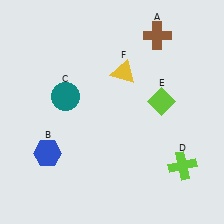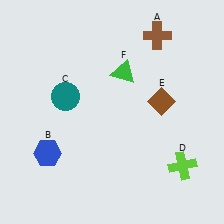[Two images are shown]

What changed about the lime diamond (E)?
In Image 1, E is lime. In Image 2, it changed to brown.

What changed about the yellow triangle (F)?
In Image 1, F is yellow. In Image 2, it changed to green.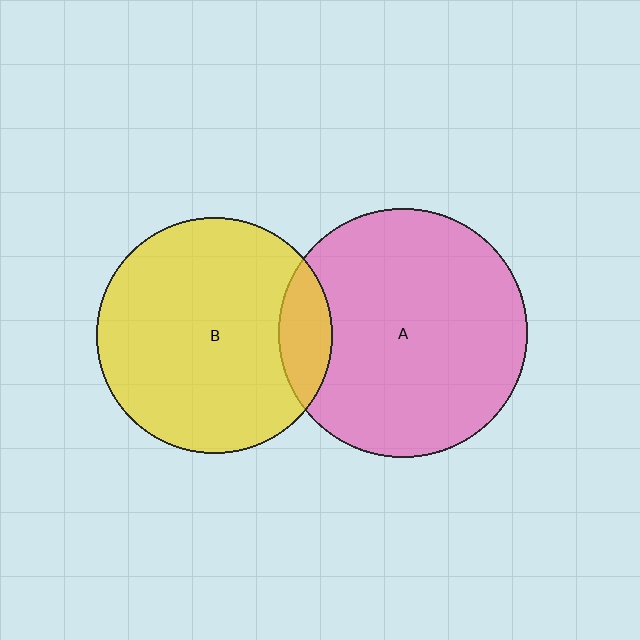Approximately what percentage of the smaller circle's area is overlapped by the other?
Approximately 15%.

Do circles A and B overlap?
Yes.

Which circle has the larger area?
Circle A (pink).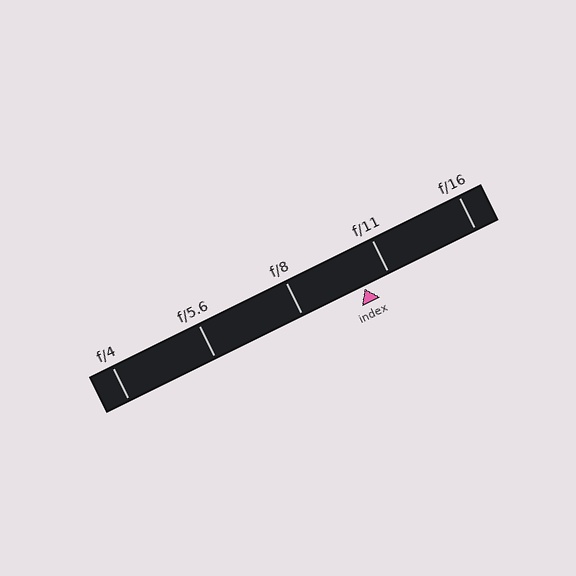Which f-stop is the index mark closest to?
The index mark is closest to f/11.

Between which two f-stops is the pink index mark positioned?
The index mark is between f/8 and f/11.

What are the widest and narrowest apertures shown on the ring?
The widest aperture shown is f/4 and the narrowest is f/16.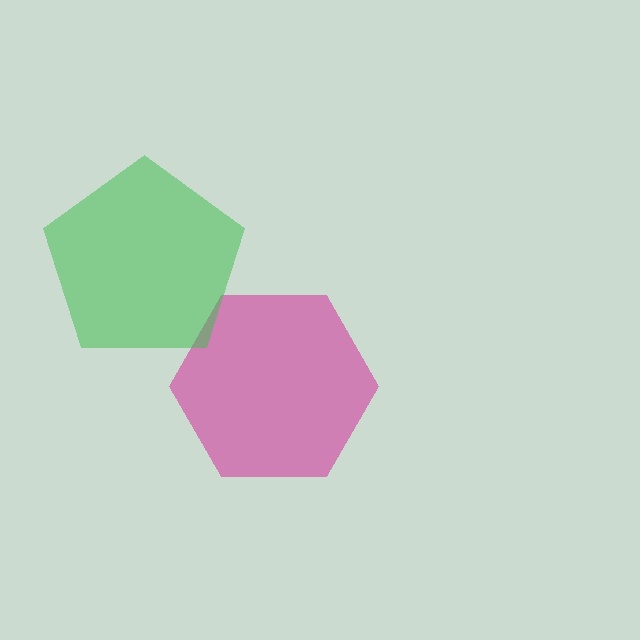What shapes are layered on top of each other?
The layered shapes are: a magenta hexagon, a green pentagon.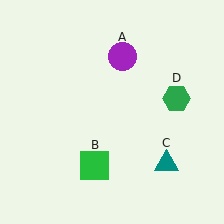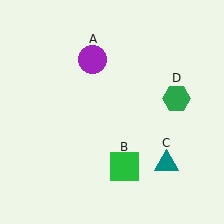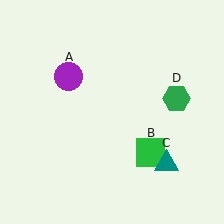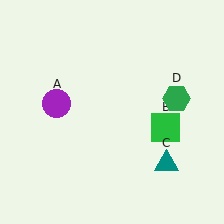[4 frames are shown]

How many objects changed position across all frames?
2 objects changed position: purple circle (object A), green square (object B).